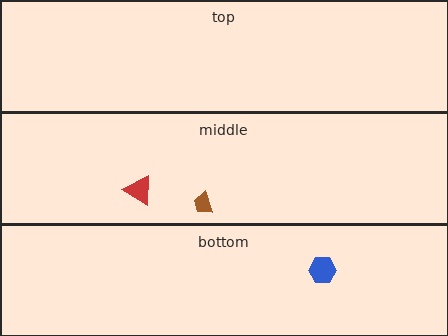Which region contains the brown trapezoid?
The middle region.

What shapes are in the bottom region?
The blue hexagon.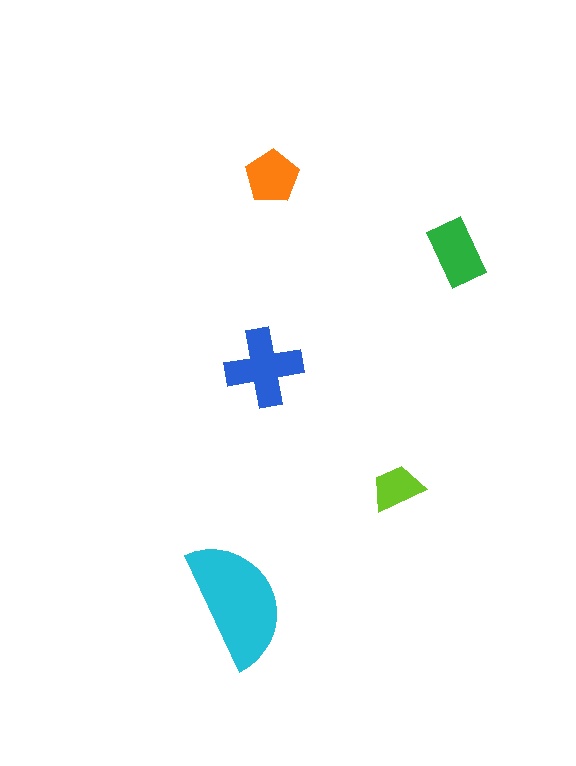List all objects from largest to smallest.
The cyan semicircle, the blue cross, the green rectangle, the orange pentagon, the lime trapezoid.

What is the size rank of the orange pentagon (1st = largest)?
4th.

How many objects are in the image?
There are 5 objects in the image.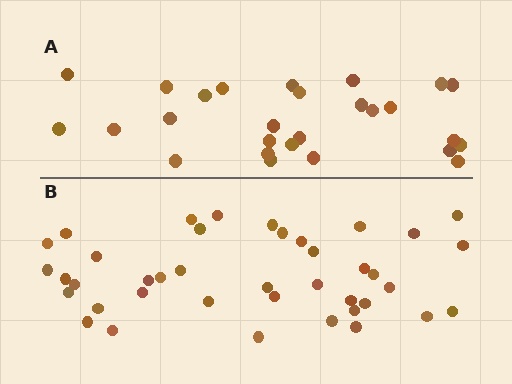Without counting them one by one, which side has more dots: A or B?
Region B (the bottom region) has more dots.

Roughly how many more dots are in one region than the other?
Region B has approximately 15 more dots than region A.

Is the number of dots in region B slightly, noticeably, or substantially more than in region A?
Region B has substantially more. The ratio is roughly 1.5 to 1.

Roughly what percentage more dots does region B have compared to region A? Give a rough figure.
About 50% more.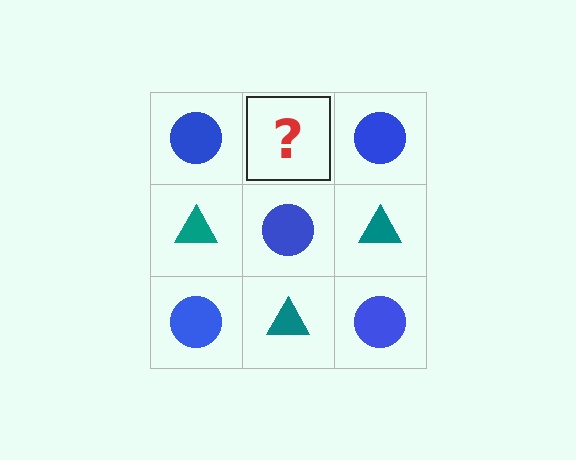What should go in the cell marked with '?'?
The missing cell should contain a teal triangle.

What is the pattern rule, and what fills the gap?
The rule is that it alternates blue circle and teal triangle in a checkerboard pattern. The gap should be filled with a teal triangle.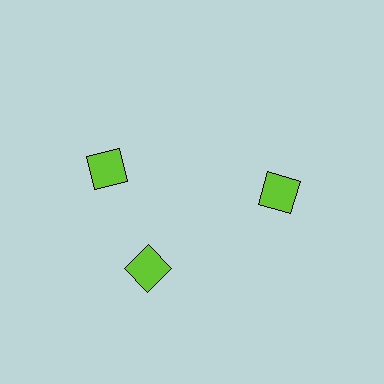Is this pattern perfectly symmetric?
No. The 3 lime squares are arranged in a ring, but one element near the 11 o'clock position is rotated out of alignment along the ring, breaking the 3-fold rotational symmetry.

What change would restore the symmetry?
The symmetry would be restored by rotating it back into even spacing with its neighbors so that all 3 squares sit at equal angles and equal distance from the center.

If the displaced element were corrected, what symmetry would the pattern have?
It would have 3-fold rotational symmetry — the pattern would map onto itself every 120 degrees.